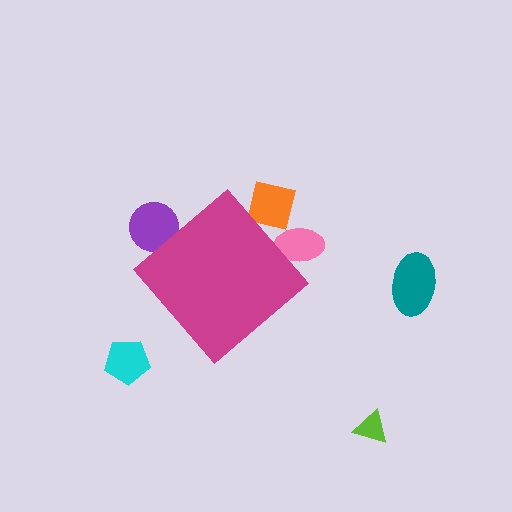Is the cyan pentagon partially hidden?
No, the cyan pentagon is fully visible.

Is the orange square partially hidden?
Yes, the orange square is partially hidden behind the magenta diamond.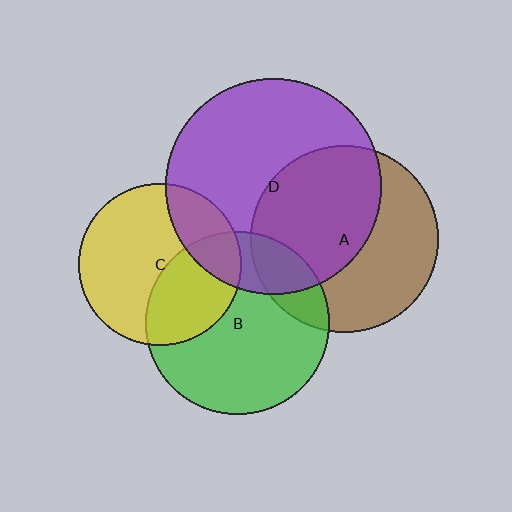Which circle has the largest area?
Circle D (purple).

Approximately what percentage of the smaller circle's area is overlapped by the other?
Approximately 20%.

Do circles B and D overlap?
Yes.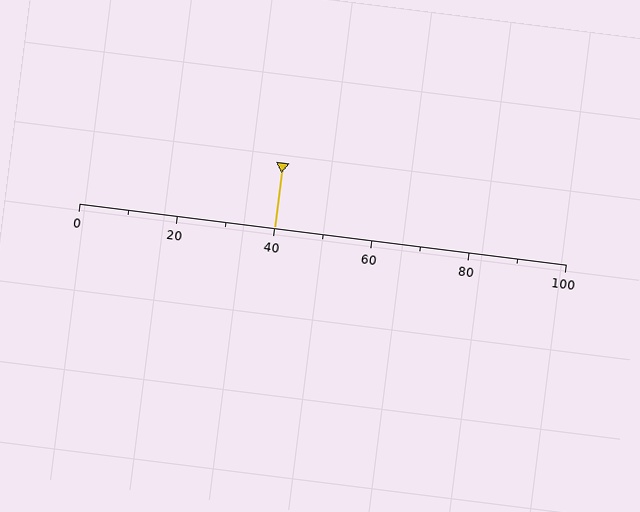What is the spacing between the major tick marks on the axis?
The major ticks are spaced 20 apart.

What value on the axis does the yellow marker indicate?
The marker indicates approximately 40.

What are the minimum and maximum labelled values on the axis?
The axis runs from 0 to 100.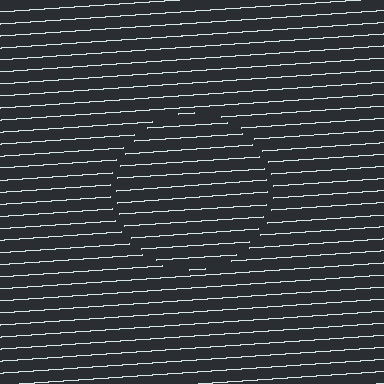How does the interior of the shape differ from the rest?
The interior of the shape contains the same grating, shifted by half a period — the contour is defined by the phase discontinuity where line-ends from the inner and outer gratings abut.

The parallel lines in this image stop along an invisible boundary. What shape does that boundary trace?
An illusory circle. The interior of the shape contains the same grating, shifted by half a period — the contour is defined by the phase discontinuity where line-ends from the inner and outer gratings abut.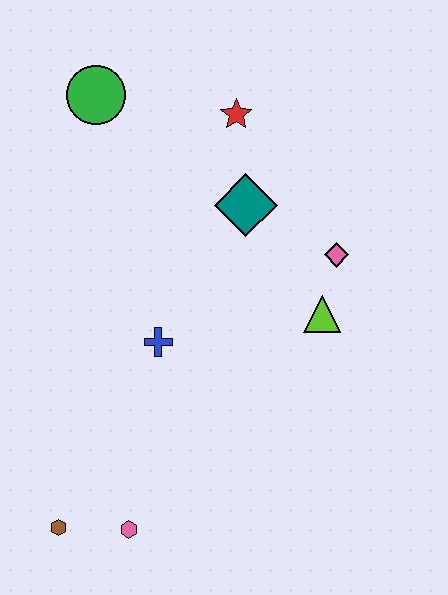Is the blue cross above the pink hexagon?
Yes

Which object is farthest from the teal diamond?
The brown hexagon is farthest from the teal diamond.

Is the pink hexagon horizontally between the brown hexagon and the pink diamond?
Yes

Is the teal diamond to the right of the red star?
Yes